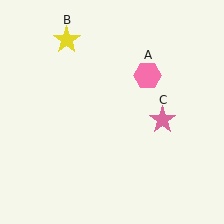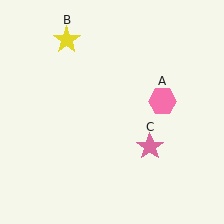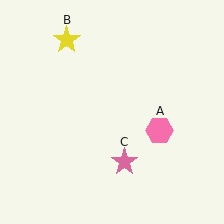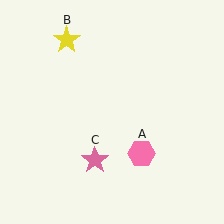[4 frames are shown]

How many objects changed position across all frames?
2 objects changed position: pink hexagon (object A), pink star (object C).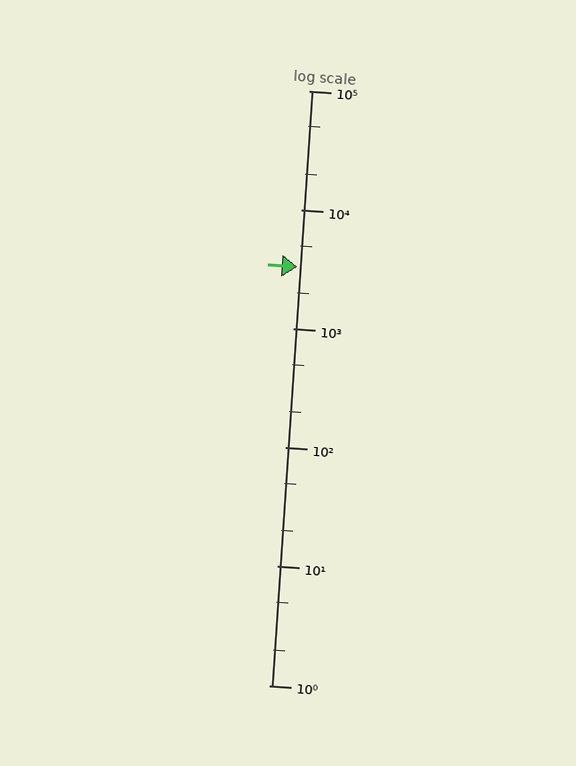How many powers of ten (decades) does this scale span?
The scale spans 5 decades, from 1 to 100000.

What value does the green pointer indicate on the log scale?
The pointer indicates approximately 3300.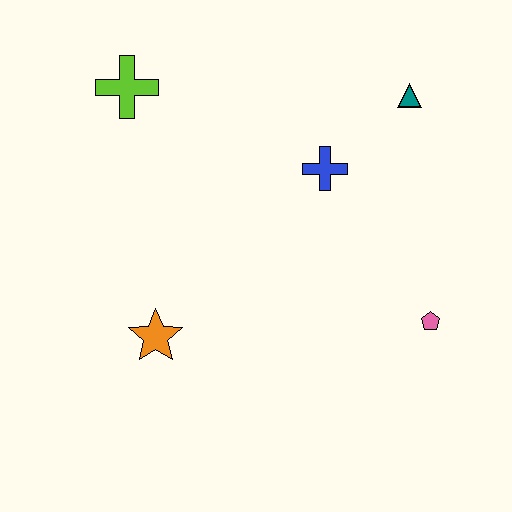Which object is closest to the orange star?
The blue cross is closest to the orange star.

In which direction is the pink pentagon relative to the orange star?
The pink pentagon is to the right of the orange star.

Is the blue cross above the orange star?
Yes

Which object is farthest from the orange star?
The teal triangle is farthest from the orange star.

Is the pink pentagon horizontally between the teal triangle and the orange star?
No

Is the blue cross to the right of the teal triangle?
No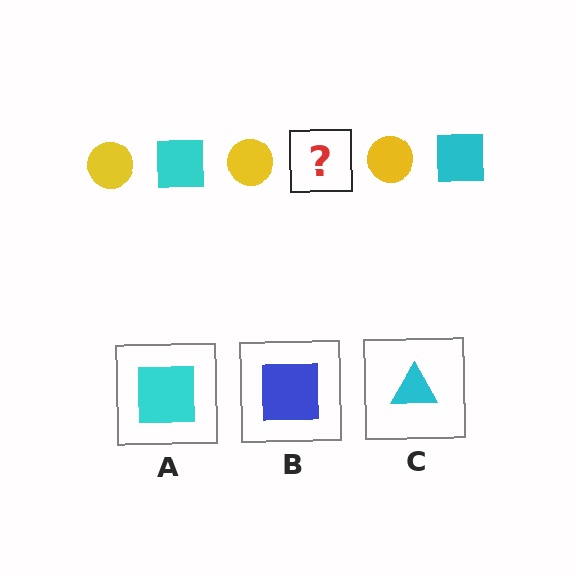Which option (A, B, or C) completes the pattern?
A.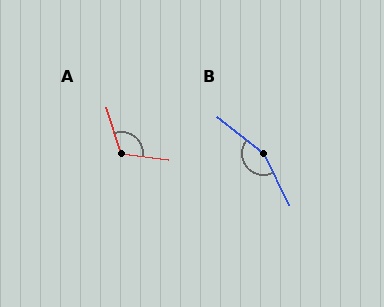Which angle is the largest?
B, at approximately 154 degrees.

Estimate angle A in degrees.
Approximately 114 degrees.